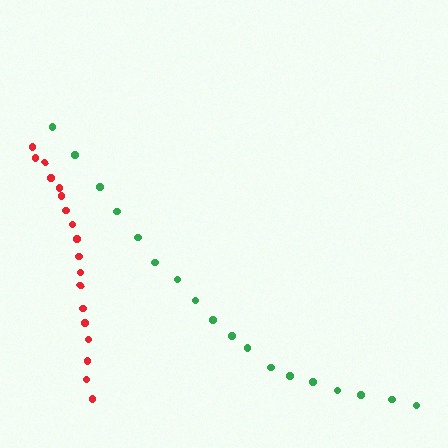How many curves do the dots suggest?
There are 2 distinct paths.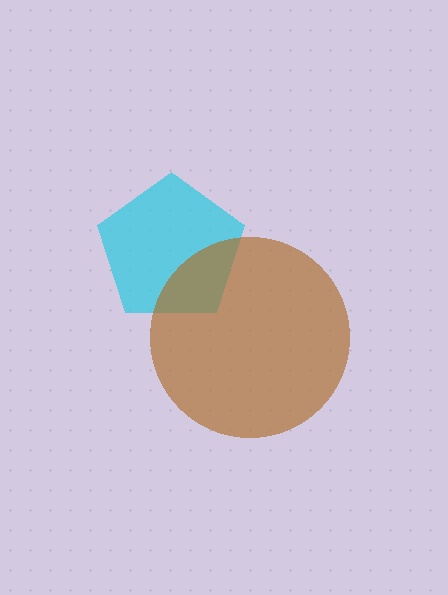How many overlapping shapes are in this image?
There are 2 overlapping shapes in the image.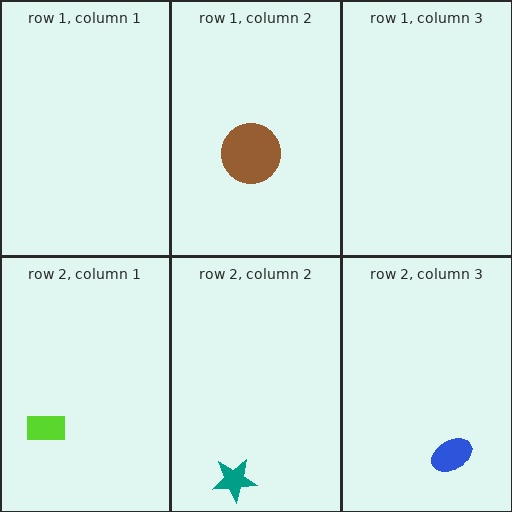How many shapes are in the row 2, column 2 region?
1.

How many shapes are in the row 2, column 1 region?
1.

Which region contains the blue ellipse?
The row 2, column 3 region.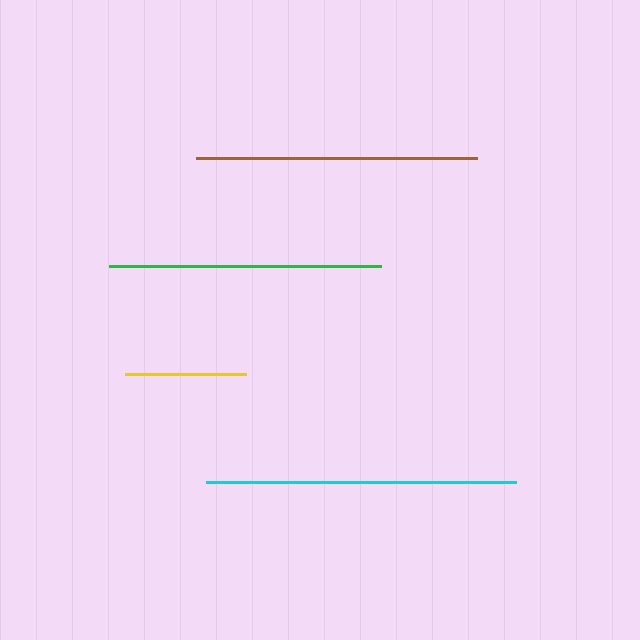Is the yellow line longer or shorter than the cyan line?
The cyan line is longer than the yellow line.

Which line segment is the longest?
The cyan line is the longest at approximately 309 pixels.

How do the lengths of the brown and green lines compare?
The brown and green lines are approximately the same length.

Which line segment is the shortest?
The yellow line is the shortest at approximately 121 pixels.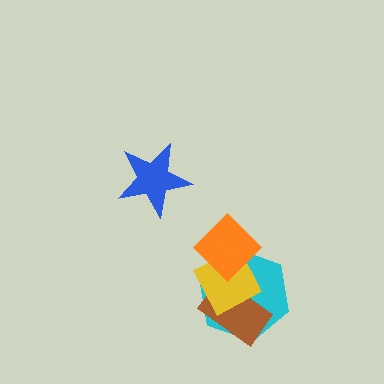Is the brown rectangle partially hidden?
Yes, it is partially covered by another shape.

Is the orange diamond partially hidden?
No, no other shape covers it.